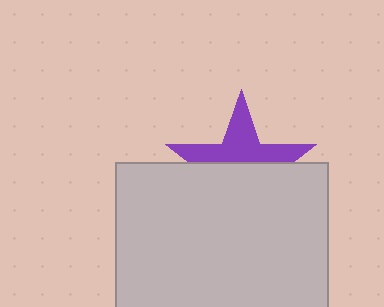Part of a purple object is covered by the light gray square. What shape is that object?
It is a star.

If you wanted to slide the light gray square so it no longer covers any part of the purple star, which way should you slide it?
Slide it down — that is the most direct way to separate the two shapes.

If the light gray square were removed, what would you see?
You would see the complete purple star.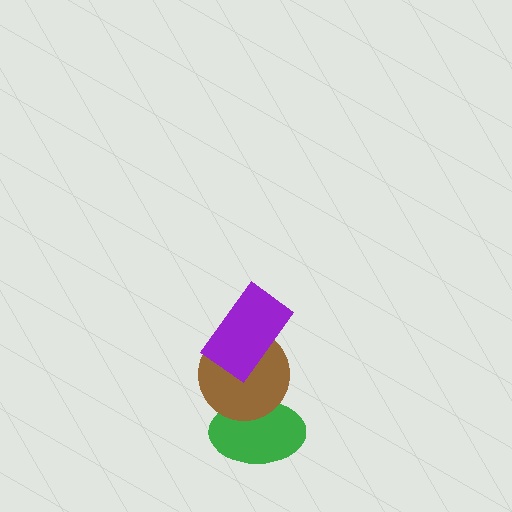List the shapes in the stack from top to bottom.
From top to bottom: the purple rectangle, the brown circle, the green ellipse.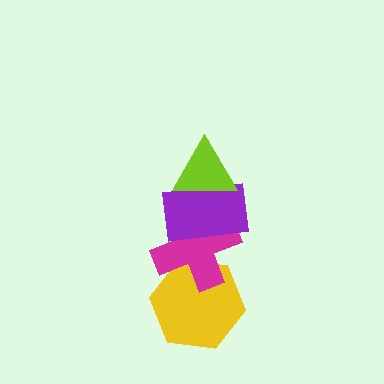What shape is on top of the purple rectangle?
The lime triangle is on top of the purple rectangle.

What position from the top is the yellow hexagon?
The yellow hexagon is 4th from the top.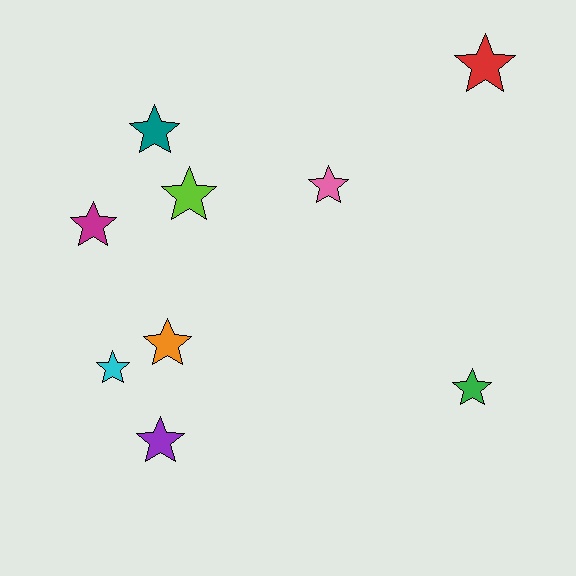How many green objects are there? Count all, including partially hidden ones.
There is 1 green object.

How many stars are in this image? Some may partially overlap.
There are 9 stars.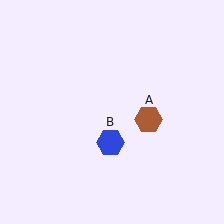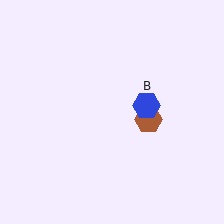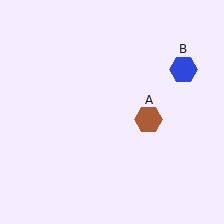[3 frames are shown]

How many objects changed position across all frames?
1 object changed position: blue hexagon (object B).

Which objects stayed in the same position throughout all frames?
Brown hexagon (object A) remained stationary.